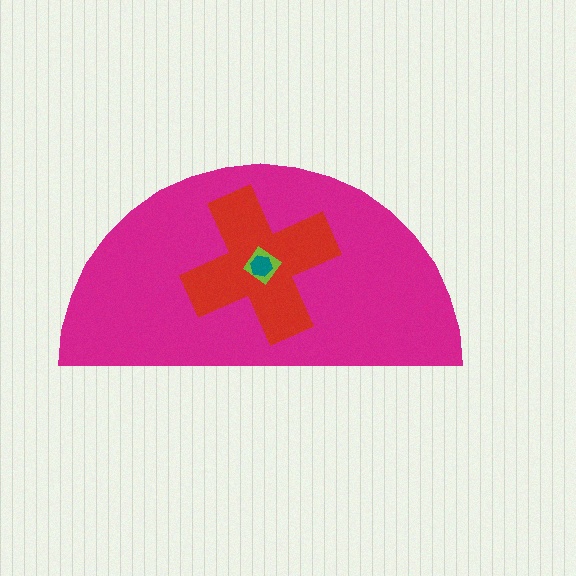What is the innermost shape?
The teal hexagon.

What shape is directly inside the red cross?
The lime diamond.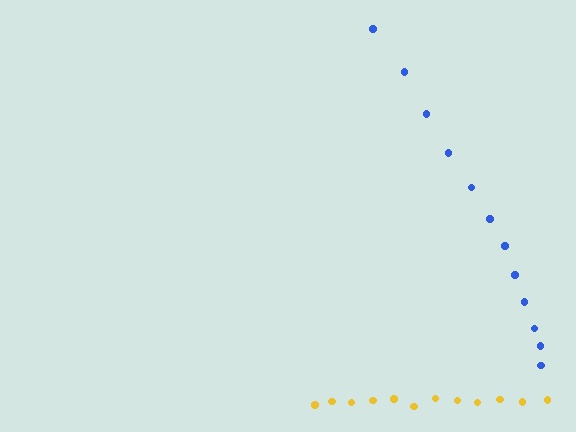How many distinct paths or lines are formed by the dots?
There are 2 distinct paths.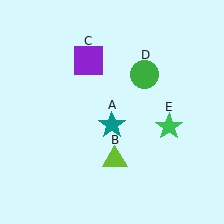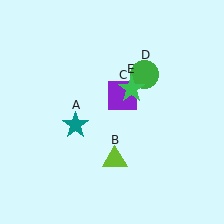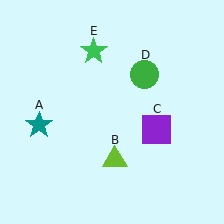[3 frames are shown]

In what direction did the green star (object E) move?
The green star (object E) moved up and to the left.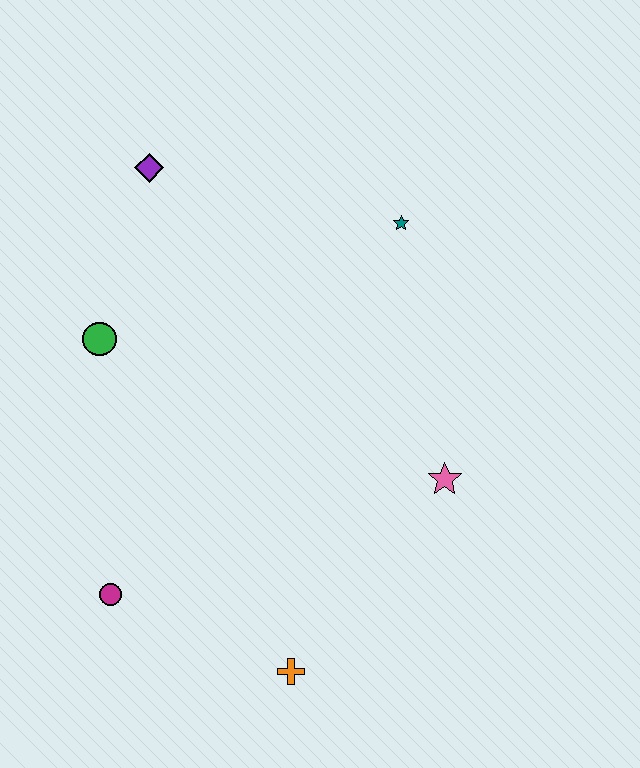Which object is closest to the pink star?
The orange cross is closest to the pink star.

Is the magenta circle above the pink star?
No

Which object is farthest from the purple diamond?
The orange cross is farthest from the purple diamond.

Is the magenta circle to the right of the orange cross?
No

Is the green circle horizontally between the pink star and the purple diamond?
No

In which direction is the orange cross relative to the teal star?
The orange cross is below the teal star.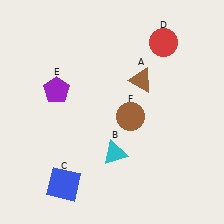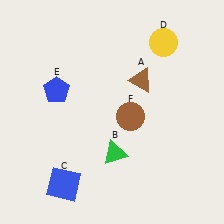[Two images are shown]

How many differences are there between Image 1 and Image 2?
There are 3 differences between the two images.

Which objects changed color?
B changed from cyan to green. D changed from red to yellow. E changed from purple to blue.